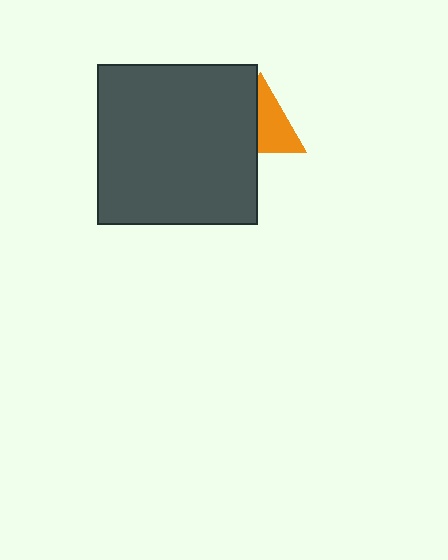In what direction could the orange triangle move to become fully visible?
The orange triangle could move right. That would shift it out from behind the dark gray square entirely.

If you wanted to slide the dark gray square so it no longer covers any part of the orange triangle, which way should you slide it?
Slide it left — that is the most direct way to separate the two shapes.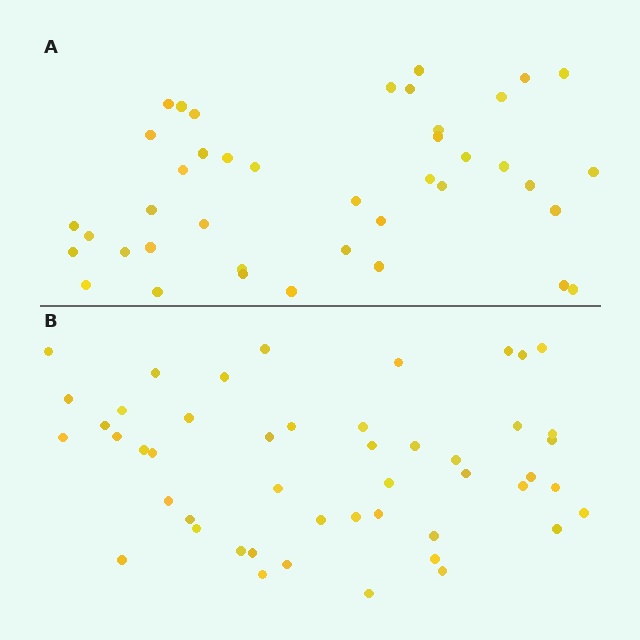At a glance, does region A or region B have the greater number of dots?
Region B (the bottom region) has more dots.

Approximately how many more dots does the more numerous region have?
Region B has roughly 8 or so more dots than region A.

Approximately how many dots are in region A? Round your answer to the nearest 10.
About 40 dots. (The exact count is 41, which rounds to 40.)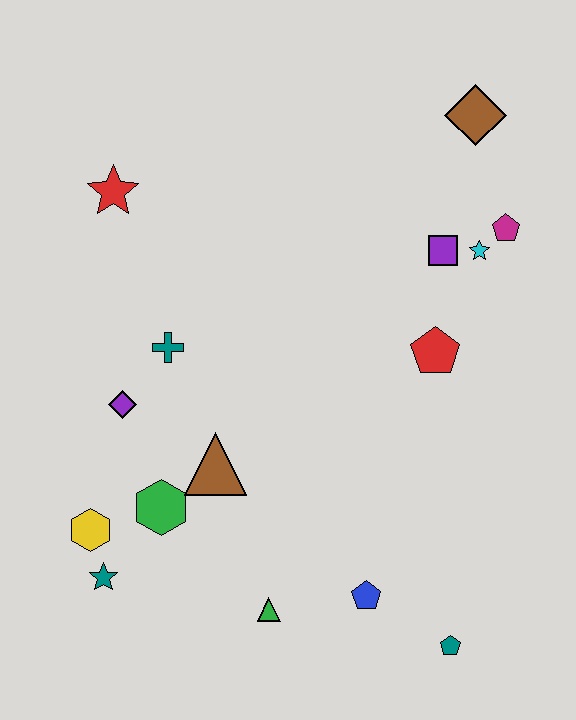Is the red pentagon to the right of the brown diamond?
No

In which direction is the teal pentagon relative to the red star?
The teal pentagon is below the red star.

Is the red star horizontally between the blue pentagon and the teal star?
Yes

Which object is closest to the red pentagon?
The purple square is closest to the red pentagon.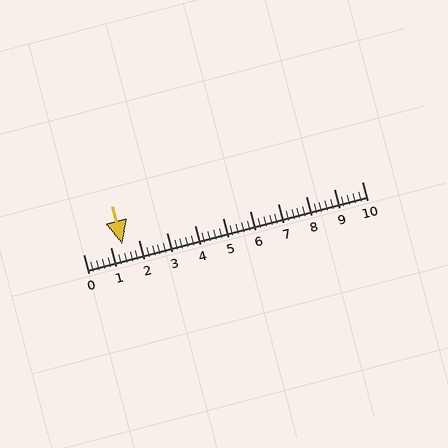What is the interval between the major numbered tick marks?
The major tick marks are spaced 1 units apart.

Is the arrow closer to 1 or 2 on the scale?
The arrow is closer to 1.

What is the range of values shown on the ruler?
The ruler shows values from 0 to 10.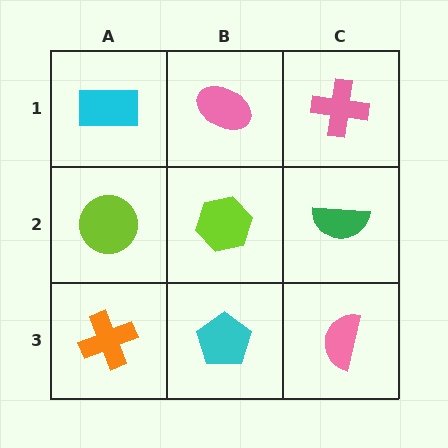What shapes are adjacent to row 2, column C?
A pink cross (row 1, column C), a pink semicircle (row 3, column C), a lime hexagon (row 2, column B).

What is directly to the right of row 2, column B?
A green semicircle.